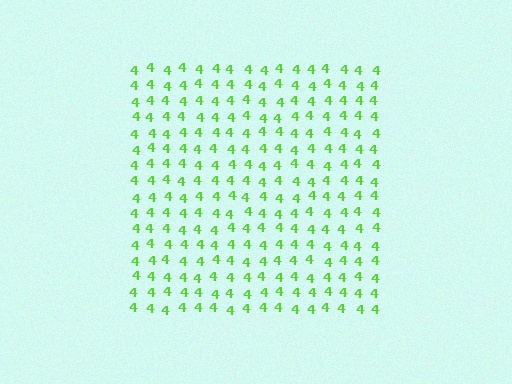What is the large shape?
The large shape is a square.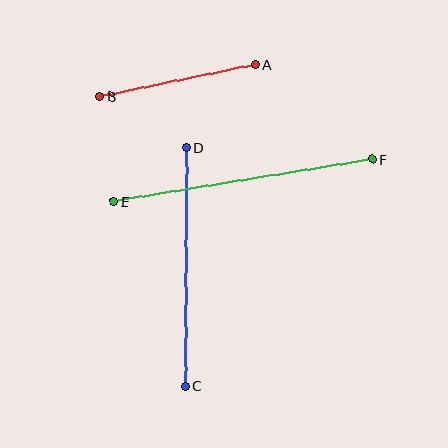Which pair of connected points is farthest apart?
Points E and F are farthest apart.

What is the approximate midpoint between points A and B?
The midpoint is at approximately (177, 81) pixels.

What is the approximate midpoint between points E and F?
The midpoint is at approximately (243, 180) pixels.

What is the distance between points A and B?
The distance is approximately 159 pixels.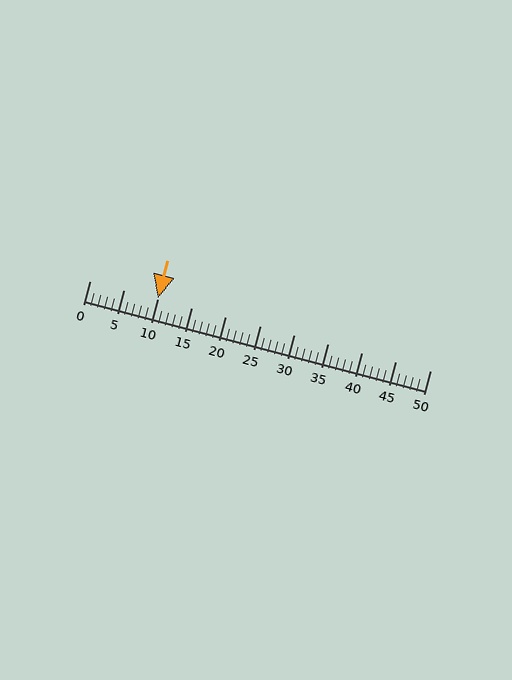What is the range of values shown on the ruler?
The ruler shows values from 0 to 50.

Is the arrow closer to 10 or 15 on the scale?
The arrow is closer to 10.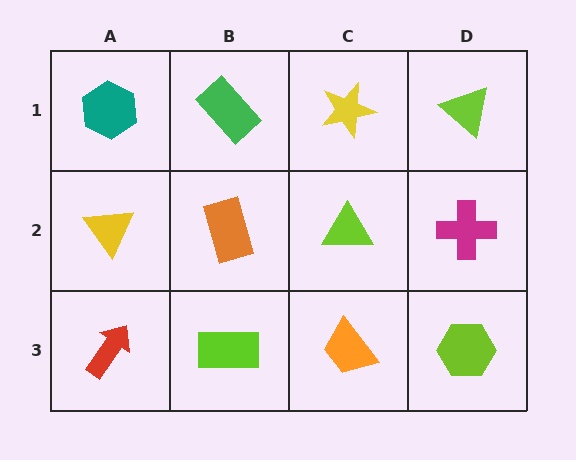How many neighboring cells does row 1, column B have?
3.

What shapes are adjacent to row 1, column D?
A magenta cross (row 2, column D), a yellow star (row 1, column C).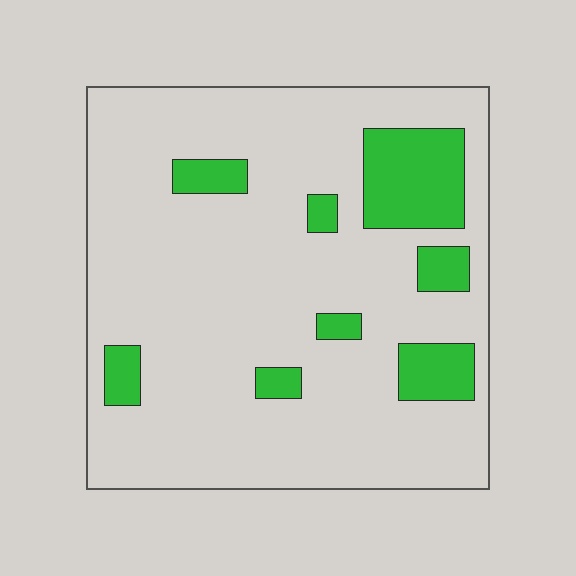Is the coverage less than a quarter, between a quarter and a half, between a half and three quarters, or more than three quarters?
Less than a quarter.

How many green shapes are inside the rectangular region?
8.